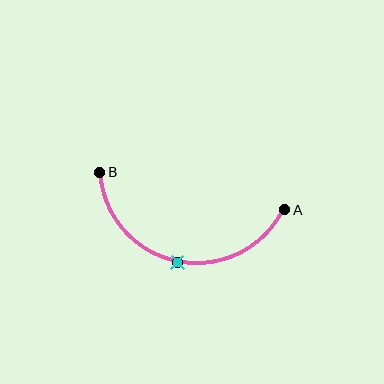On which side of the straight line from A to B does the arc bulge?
The arc bulges below the straight line connecting A and B.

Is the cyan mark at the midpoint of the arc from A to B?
Yes. The cyan mark lies on the arc at equal arc-length from both A and B — it is the arc midpoint.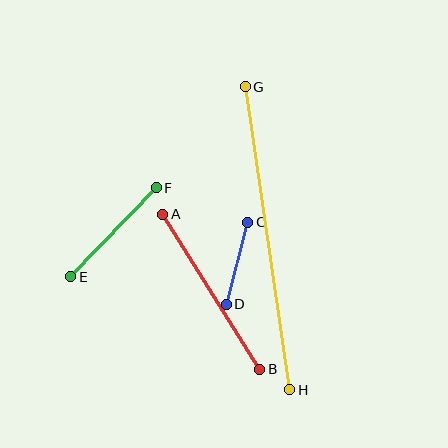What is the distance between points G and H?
The distance is approximately 306 pixels.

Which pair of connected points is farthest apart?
Points G and H are farthest apart.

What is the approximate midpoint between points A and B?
The midpoint is at approximately (211, 292) pixels.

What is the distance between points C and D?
The distance is approximately 85 pixels.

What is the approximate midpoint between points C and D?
The midpoint is at approximately (237, 263) pixels.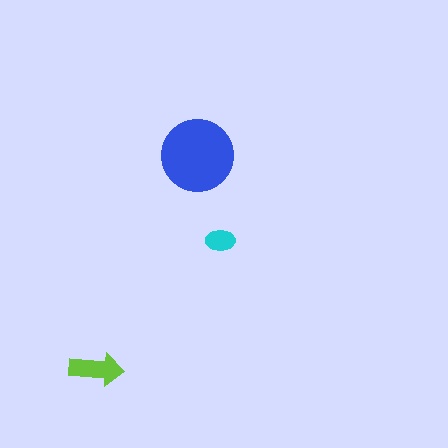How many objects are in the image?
There are 3 objects in the image.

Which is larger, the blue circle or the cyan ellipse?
The blue circle.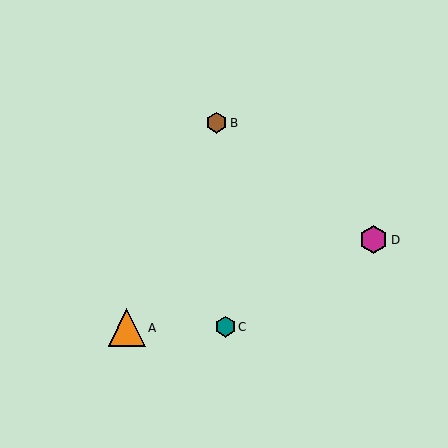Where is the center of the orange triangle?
The center of the orange triangle is at (127, 328).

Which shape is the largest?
The orange triangle (labeled A) is the largest.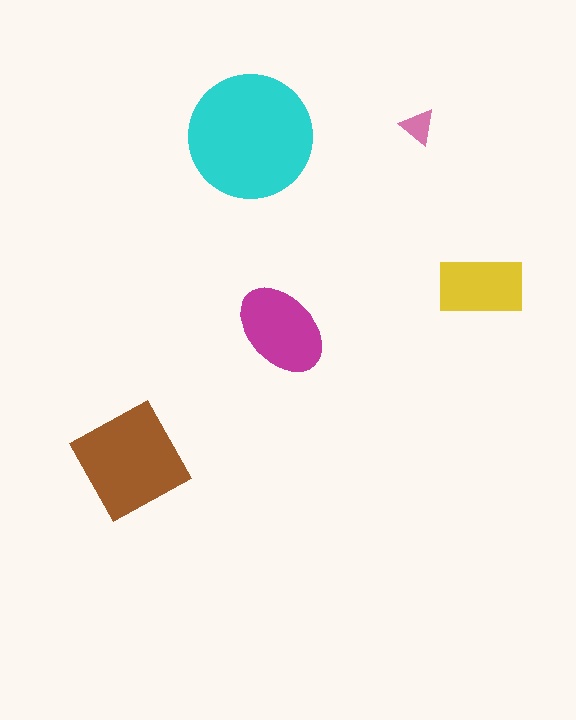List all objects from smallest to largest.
The pink triangle, the yellow rectangle, the magenta ellipse, the brown square, the cyan circle.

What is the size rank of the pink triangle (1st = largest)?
5th.